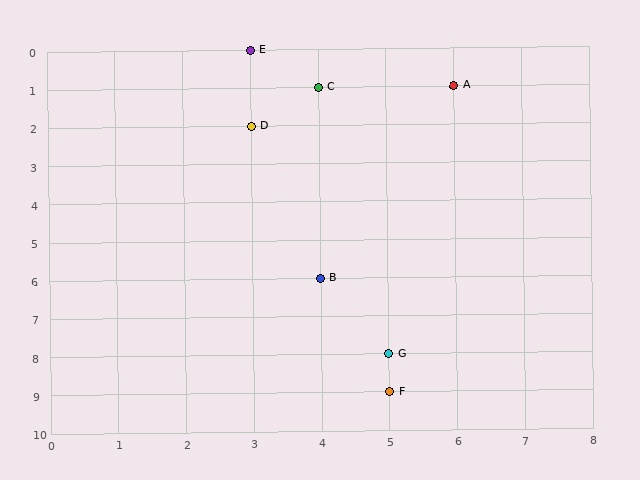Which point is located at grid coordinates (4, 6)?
Point B is at (4, 6).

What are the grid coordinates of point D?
Point D is at grid coordinates (3, 2).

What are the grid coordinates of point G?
Point G is at grid coordinates (5, 8).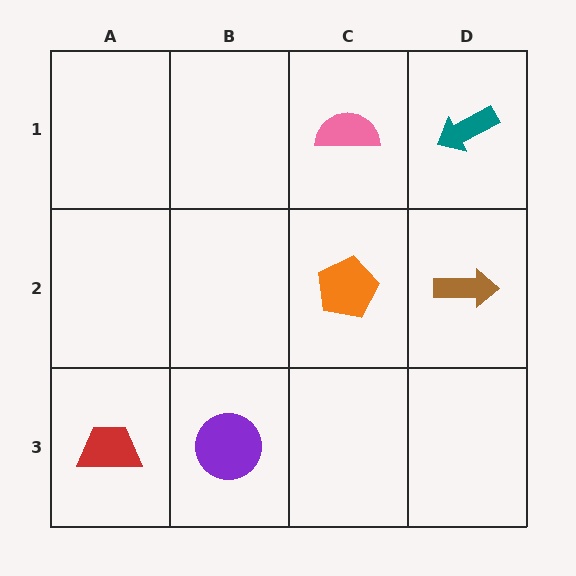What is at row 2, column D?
A brown arrow.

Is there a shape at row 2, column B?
No, that cell is empty.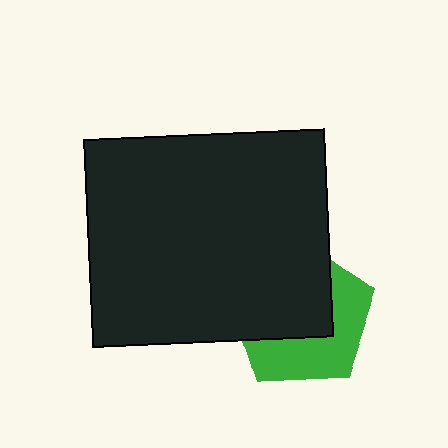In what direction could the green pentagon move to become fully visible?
The green pentagon could move toward the lower-right. That would shift it out from behind the black rectangle entirely.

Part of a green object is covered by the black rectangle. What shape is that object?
It is a pentagon.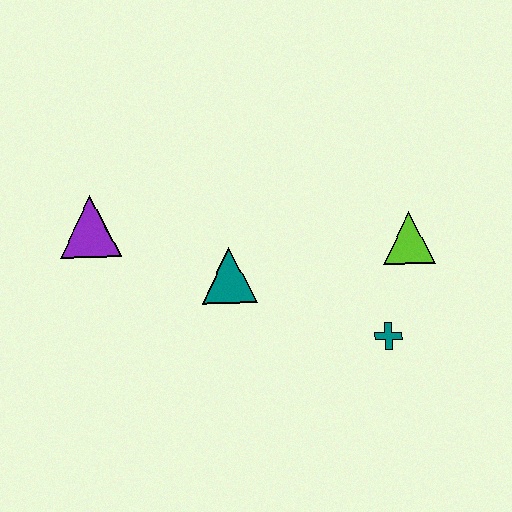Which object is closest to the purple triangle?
The teal triangle is closest to the purple triangle.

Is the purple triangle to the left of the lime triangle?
Yes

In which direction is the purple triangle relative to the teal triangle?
The purple triangle is to the left of the teal triangle.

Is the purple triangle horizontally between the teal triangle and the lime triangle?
No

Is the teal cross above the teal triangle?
No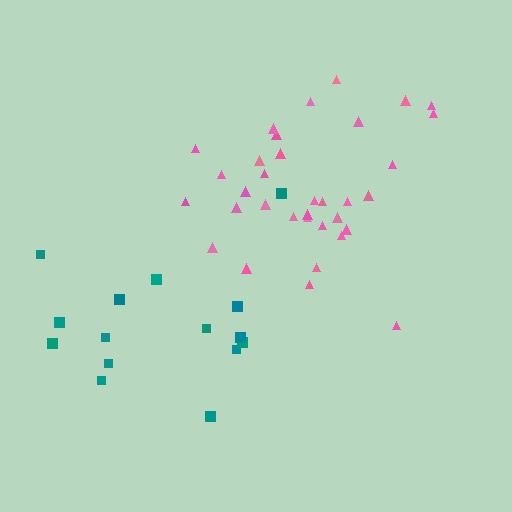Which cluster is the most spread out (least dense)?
Teal.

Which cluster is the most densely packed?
Pink.